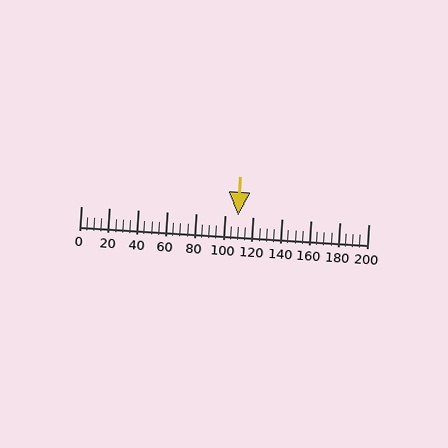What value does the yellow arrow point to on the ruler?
The yellow arrow points to approximately 109.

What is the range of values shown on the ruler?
The ruler shows values from 0 to 200.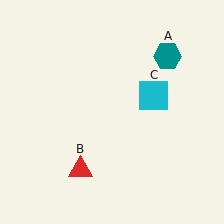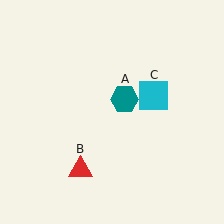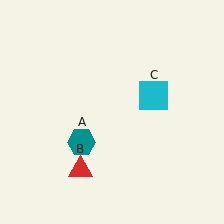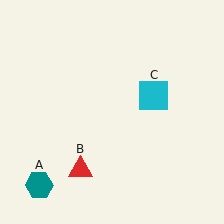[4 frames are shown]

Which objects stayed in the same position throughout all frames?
Red triangle (object B) and cyan square (object C) remained stationary.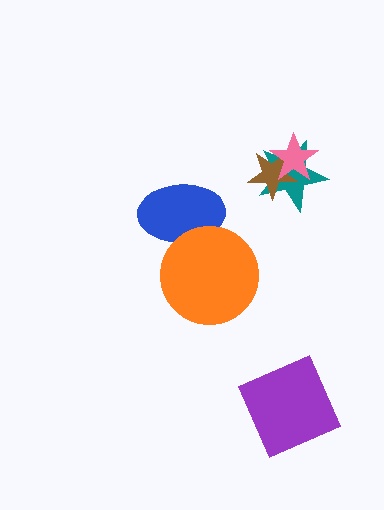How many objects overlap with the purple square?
0 objects overlap with the purple square.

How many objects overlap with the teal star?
2 objects overlap with the teal star.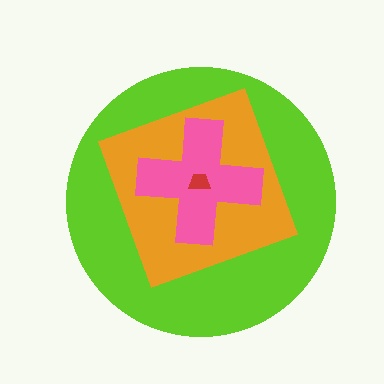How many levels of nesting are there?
4.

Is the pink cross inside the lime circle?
Yes.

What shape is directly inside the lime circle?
The orange diamond.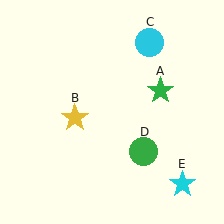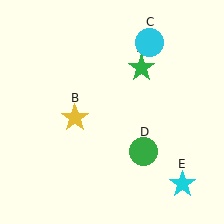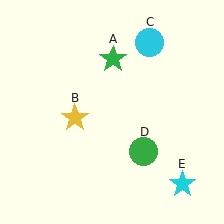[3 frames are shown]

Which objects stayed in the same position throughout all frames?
Yellow star (object B) and cyan circle (object C) and green circle (object D) and cyan star (object E) remained stationary.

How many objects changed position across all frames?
1 object changed position: green star (object A).